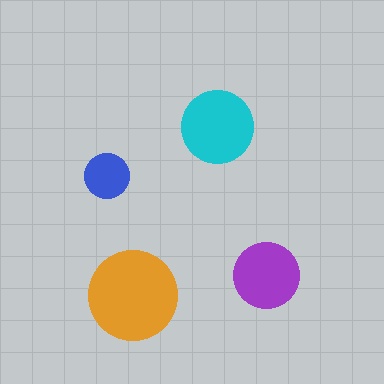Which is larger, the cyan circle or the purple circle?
The cyan one.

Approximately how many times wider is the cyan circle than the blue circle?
About 1.5 times wider.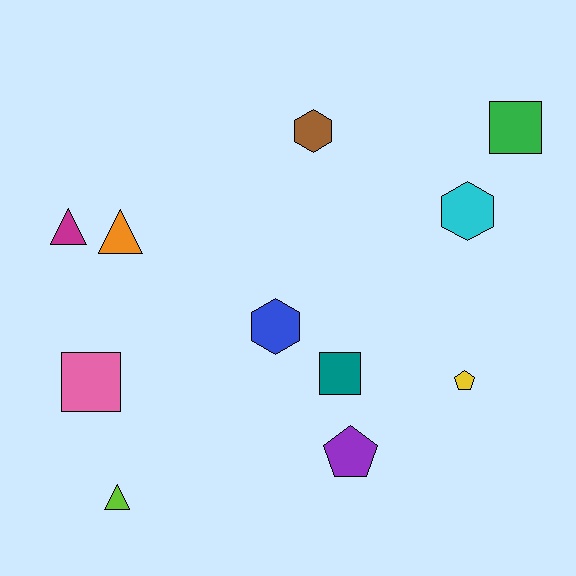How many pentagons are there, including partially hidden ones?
There are 2 pentagons.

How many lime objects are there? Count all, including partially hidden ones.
There is 1 lime object.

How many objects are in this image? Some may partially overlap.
There are 11 objects.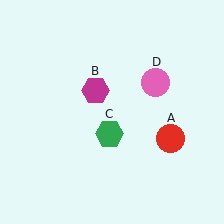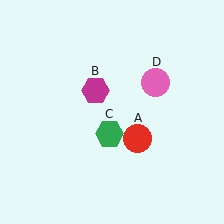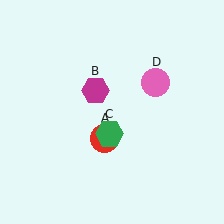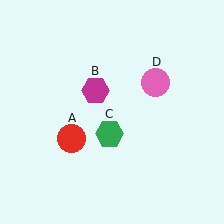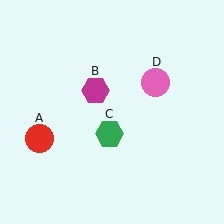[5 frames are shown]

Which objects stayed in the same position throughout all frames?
Magenta hexagon (object B) and green hexagon (object C) and pink circle (object D) remained stationary.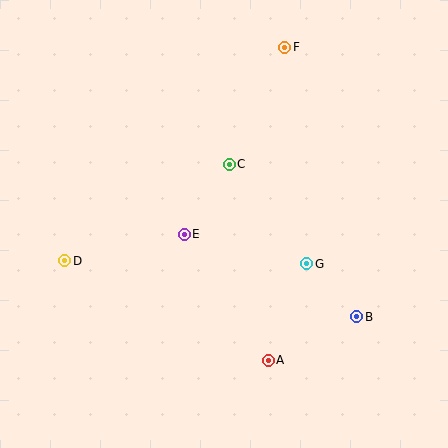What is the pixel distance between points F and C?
The distance between F and C is 129 pixels.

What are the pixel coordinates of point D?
Point D is at (65, 261).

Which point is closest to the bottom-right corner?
Point B is closest to the bottom-right corner.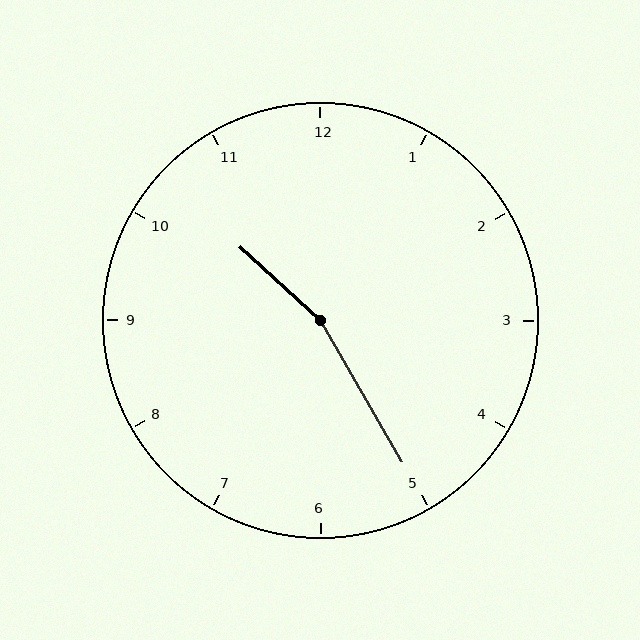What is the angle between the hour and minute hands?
Approximately 162 degrees.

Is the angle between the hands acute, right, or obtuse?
It is obtuse.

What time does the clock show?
10:25.